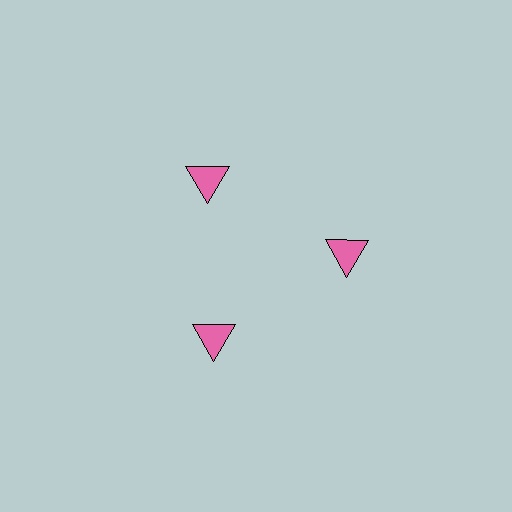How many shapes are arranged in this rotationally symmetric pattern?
There are 3 shapes, arranged in 3 groups of 1.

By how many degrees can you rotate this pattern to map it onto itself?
The pattern maps onto itself every 120 degrees of rotation.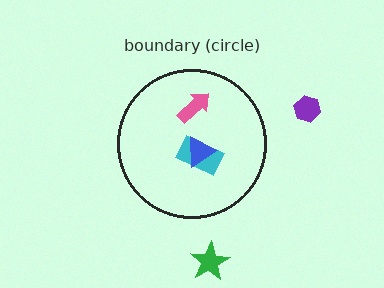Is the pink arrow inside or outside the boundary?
Inside.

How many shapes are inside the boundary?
3 inside, 2 outside.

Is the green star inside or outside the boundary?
Outside.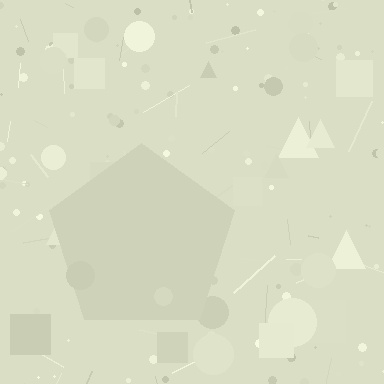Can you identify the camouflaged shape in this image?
The camouflaged shape is a pentagon.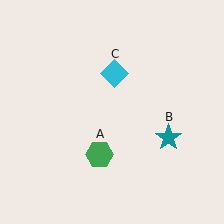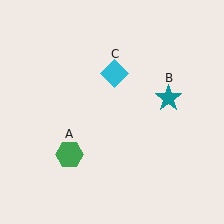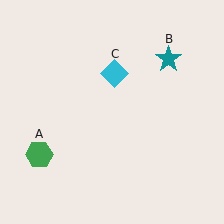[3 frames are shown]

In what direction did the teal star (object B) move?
The teal star (object B) moved up.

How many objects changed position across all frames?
2 objects changed position: green hexagon (object A), teal star (object B).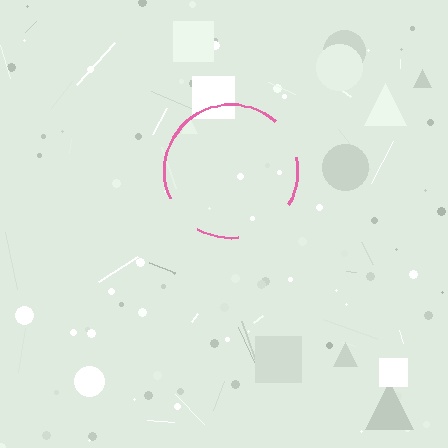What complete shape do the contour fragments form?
The contour fragments form a circle.